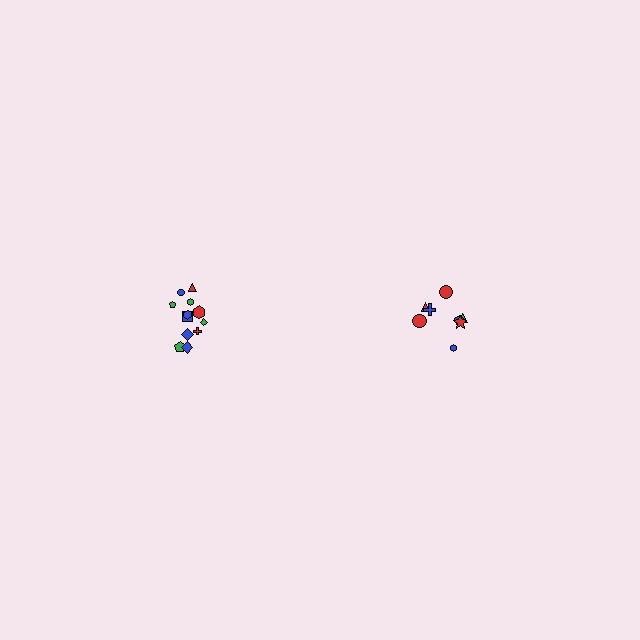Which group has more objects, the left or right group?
The left group.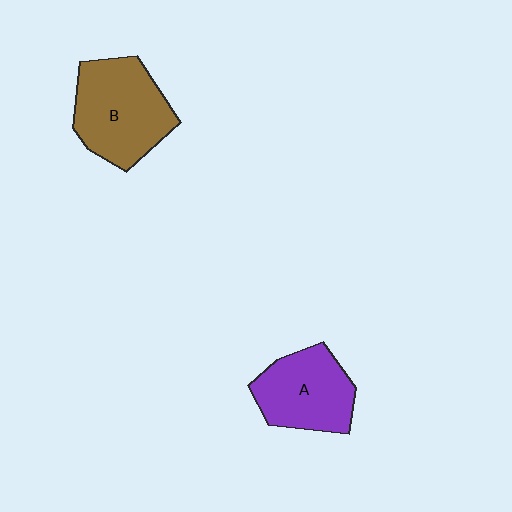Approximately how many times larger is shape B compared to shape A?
Approximately 1.2 times.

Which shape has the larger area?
Shape B (brown).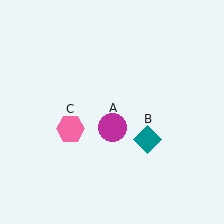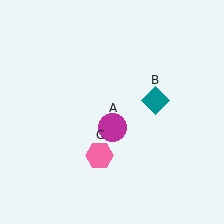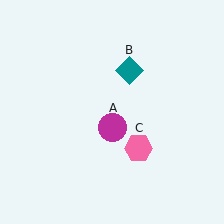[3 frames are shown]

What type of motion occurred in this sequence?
The teal diamond (object B), pink hexagon (object C) rotated counterclockwise around the center of the scene.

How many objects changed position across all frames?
2 objects changed position: teal diamond (object B), pink hexagon (object C).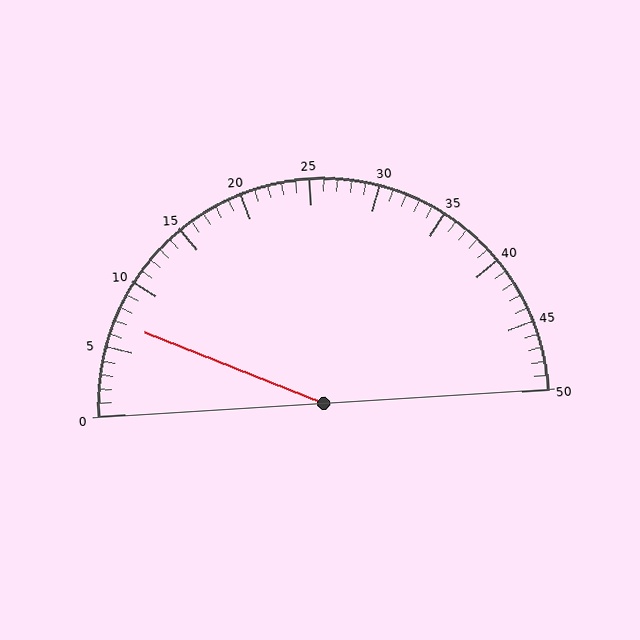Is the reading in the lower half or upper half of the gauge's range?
The reading is in the lower half of the range (0 to 50).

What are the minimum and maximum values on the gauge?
The gauge ranges from 0 to 50.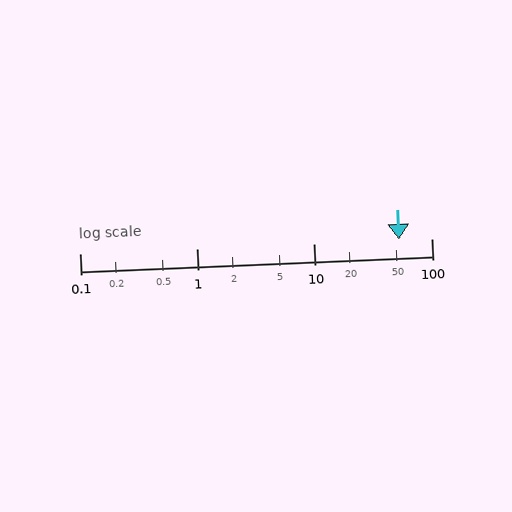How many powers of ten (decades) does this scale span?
The scale spans 3 decades, from 0.1 to 100.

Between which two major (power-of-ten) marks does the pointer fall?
The pointer is between 10 and 100.